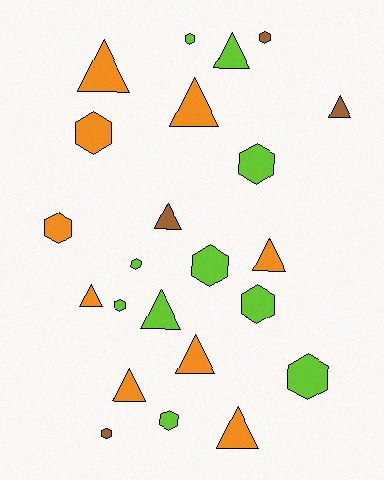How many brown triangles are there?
There are 2 brown triangles.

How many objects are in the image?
There are 23 objects.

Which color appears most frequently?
Lime, with 10 objects.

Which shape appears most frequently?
Hexagon, with 12 objects.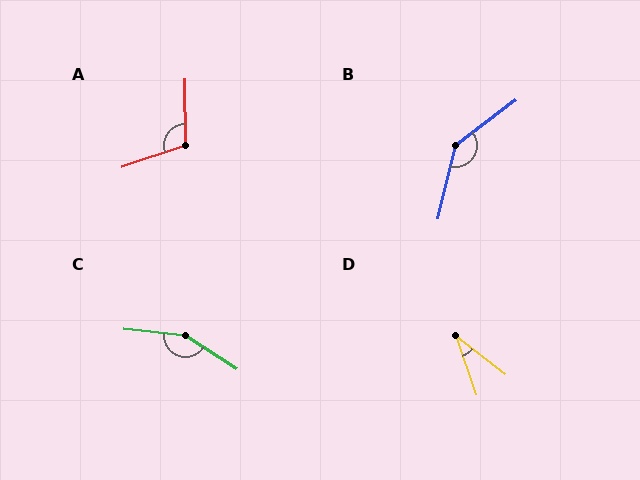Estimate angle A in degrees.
Approximately 108 degrees.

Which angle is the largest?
C, at approximately 153 degrees.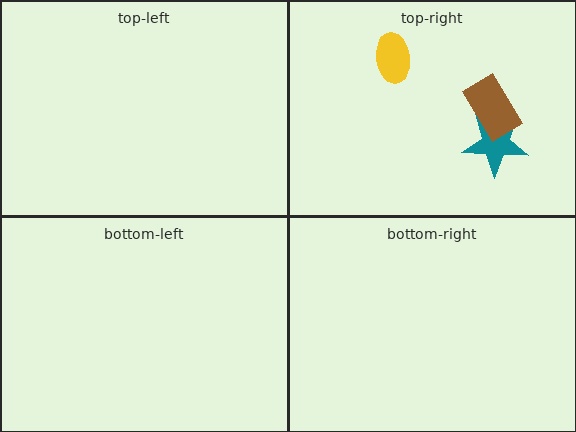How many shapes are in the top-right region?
3.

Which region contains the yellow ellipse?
The top-right region.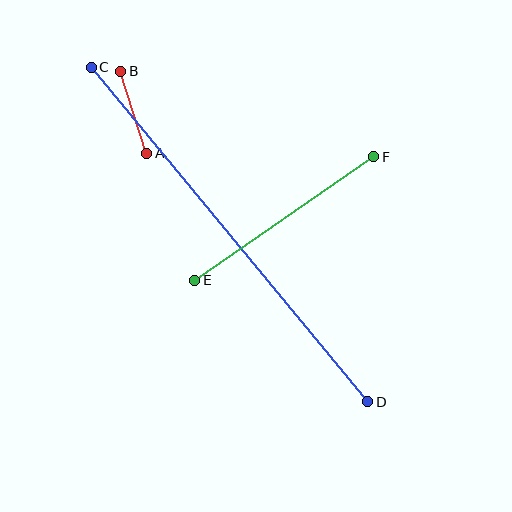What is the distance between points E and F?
The distance is approximately 217 pixels.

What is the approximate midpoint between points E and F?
The midpoint is at approximately (284, 218) pixels.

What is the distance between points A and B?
The distance is approximately 86 pixels.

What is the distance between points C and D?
The distance is approximately 434 pixels.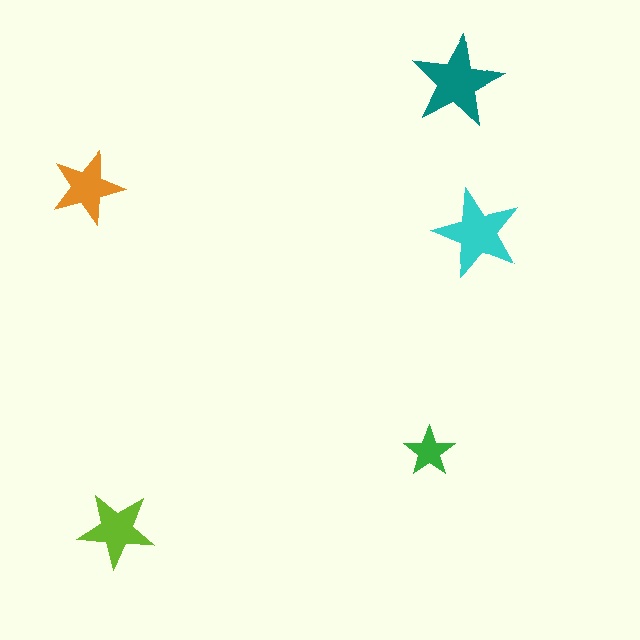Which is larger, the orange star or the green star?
The orange one.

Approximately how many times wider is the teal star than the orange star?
About 1.5 times wider.